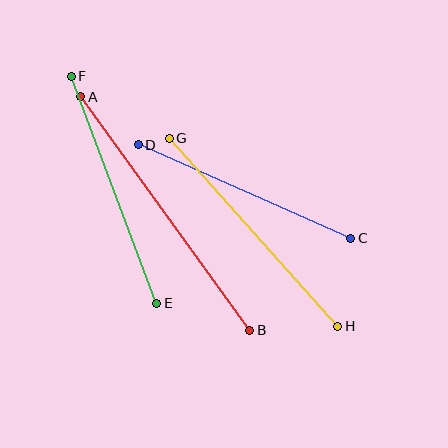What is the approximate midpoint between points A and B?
The midpoint is at approximately (165, 214) pixels.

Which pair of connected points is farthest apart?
Points A and B are farthest apart.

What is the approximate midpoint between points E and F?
The midpoint is at approximately (114, 190) pixels.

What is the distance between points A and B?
The distance is approximately 288 pixels.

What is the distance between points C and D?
The distance is approximately 232 pixels.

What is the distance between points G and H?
The distance is approximately 253 pixels.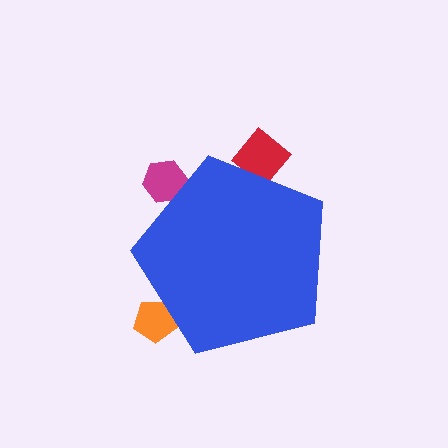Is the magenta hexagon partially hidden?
Yes, the magenta hexagon is partially hidden behind the blue pentagon.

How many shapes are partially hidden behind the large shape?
3 shapes are partially hidden.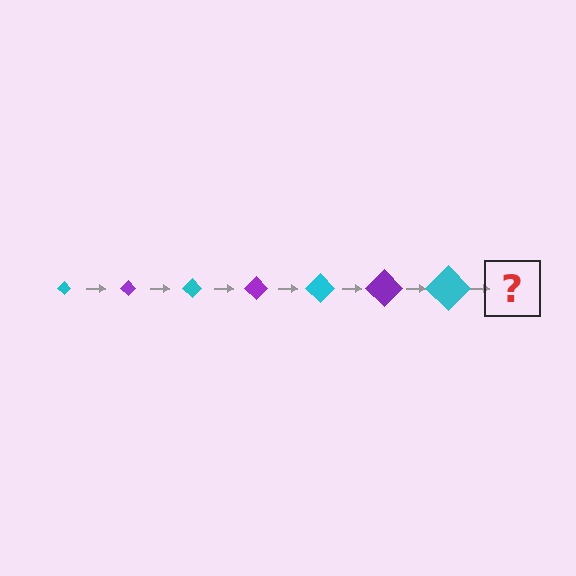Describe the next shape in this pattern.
It should be a purple diamond, larger than the previous one.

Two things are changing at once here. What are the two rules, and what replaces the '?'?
The two rules are that the diamond grows larger each step and the color cycles through cyan and purple. The '?' should be a purple diamond, larger than the previous one.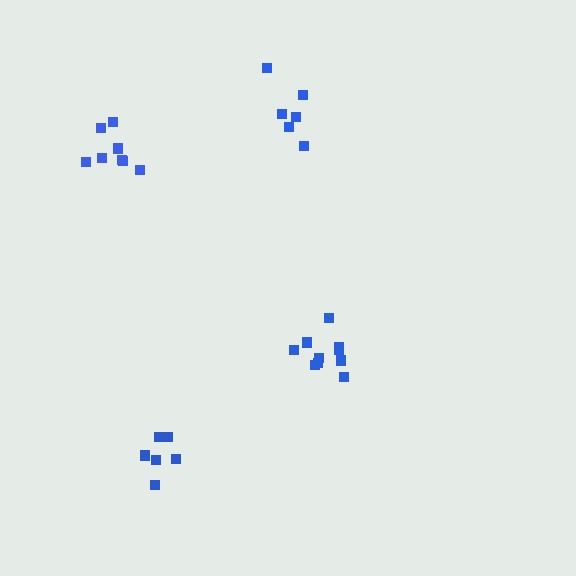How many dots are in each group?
Group 1: 11 dots, Group 2: 8 dots, Group 3: 6 dots, Group 4: 6 dots (31 total).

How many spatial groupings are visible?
There are 4 spatial groupings.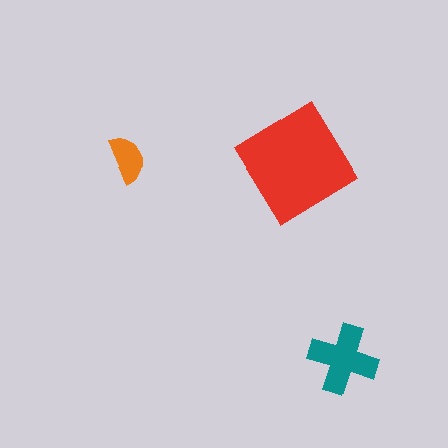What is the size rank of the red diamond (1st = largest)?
1st.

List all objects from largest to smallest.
The red diamond, the teal cross, the orange semicircle.